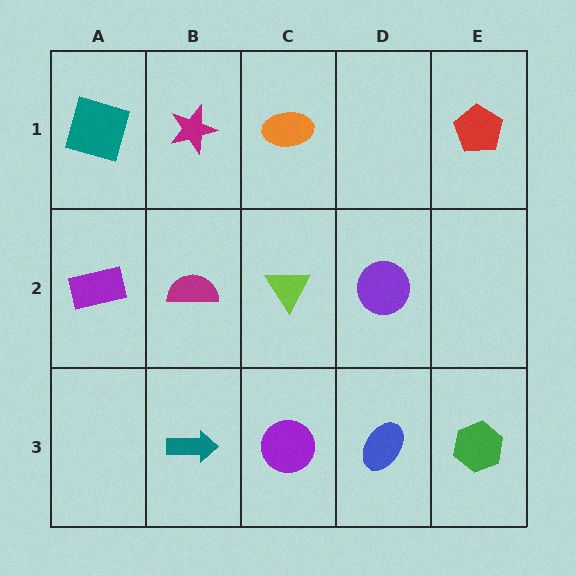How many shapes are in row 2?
4 shapes.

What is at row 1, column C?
An orange ellipse.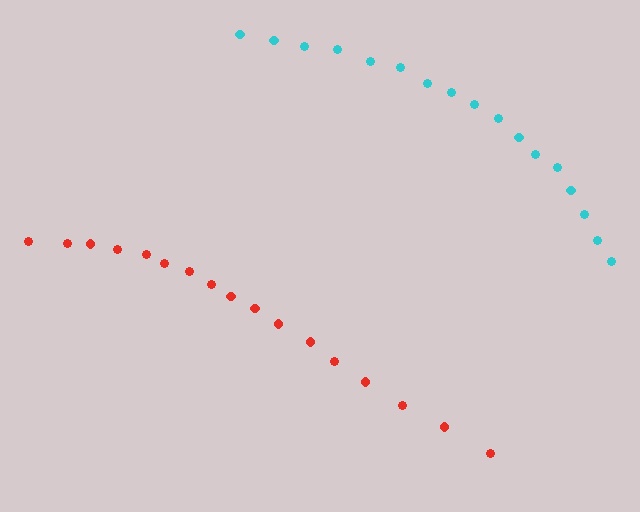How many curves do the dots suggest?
There are 2 distinct paths.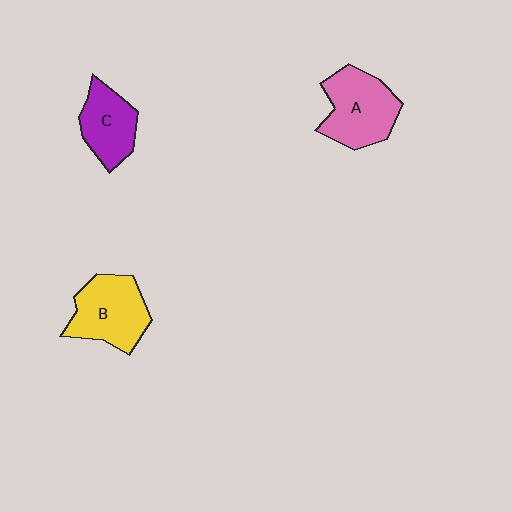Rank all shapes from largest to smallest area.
From largest to smallest: A (pink), B (yellow), C (purple).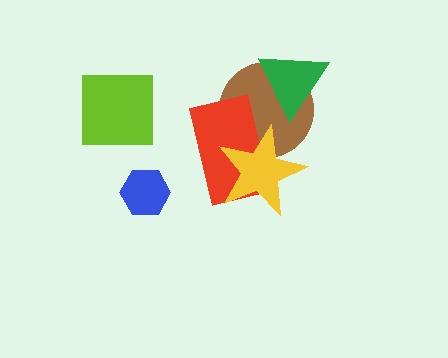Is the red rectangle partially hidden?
Yes, it is partially covered by another shape.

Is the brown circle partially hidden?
Yes, it is partially covered by another shape.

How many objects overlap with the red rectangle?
2 objects overlap with the red rectangle.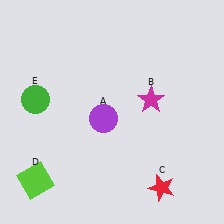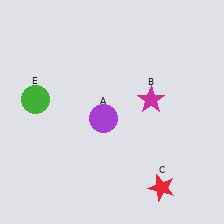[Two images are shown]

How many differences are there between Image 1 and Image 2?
There is 1 difference between the two images.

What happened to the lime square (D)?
The lime square (D) was removed in Image 2. It was in the bottom-left area of Image 1.